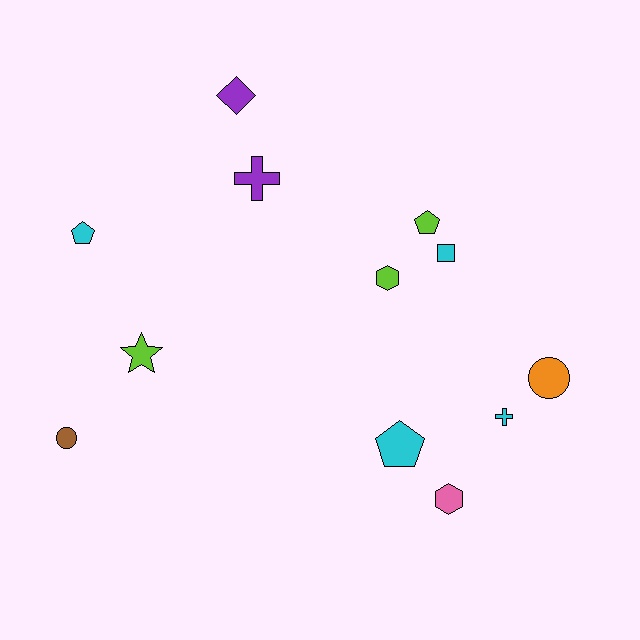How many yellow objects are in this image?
There are no yellow objects.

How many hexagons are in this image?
There are 2 hexagons.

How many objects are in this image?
There are 12 objects.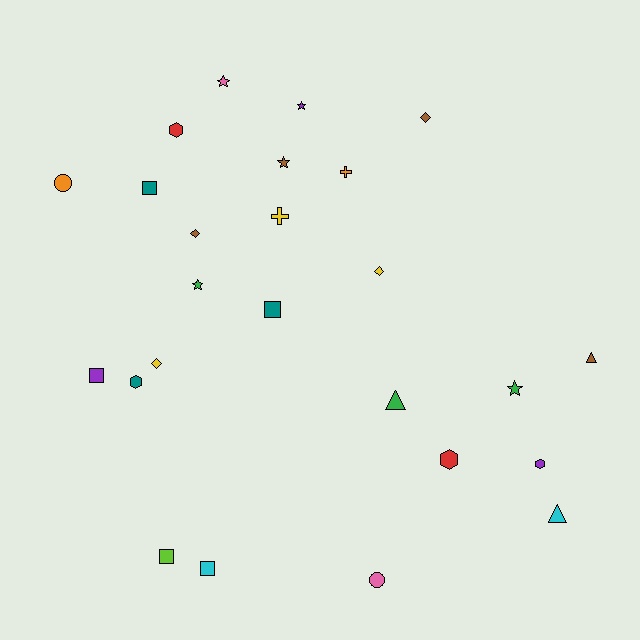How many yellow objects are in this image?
There are 3 yellow objects.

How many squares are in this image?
There are 5 squares.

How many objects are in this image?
There are 25 objects.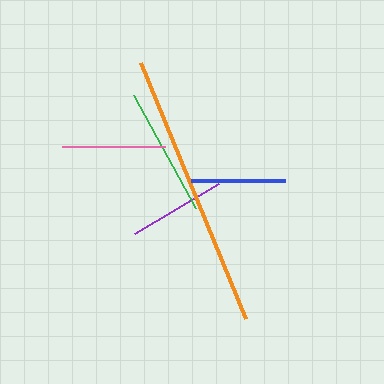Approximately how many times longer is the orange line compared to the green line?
The orange line is approximately 2.1 times the length of the green line.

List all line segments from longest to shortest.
From longest to shortest: orange, green, pink, purple, blue.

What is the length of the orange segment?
The orange segment is approximately 277 pixels long.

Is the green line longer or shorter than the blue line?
The green line is longer than the blue line.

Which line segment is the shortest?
The blue line is the shortest at approximately 94 pixels.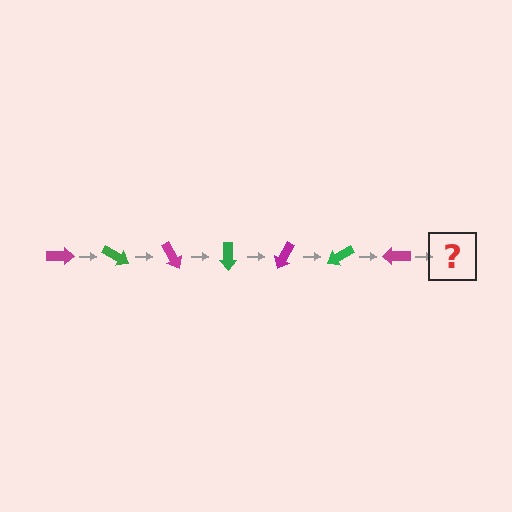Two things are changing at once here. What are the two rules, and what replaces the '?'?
The two rules are that it rotates 30 degrees each step and the color cycles through magenta and green. The '?' should be a green arrow, rotated 210 degrees from the start.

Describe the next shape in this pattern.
It should be a green arrow, rotated 210 degrees from the start.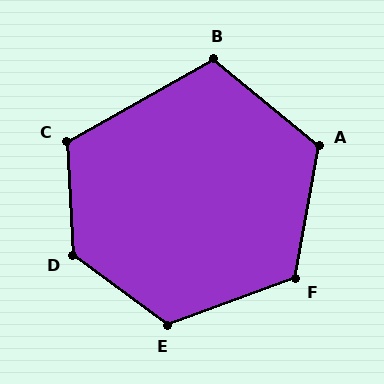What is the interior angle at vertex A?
Approximately 120 degrees (obtuse).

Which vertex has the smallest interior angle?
B, at approximately 111 degrees.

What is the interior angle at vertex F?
Approximately 120 degrees (obtuse).